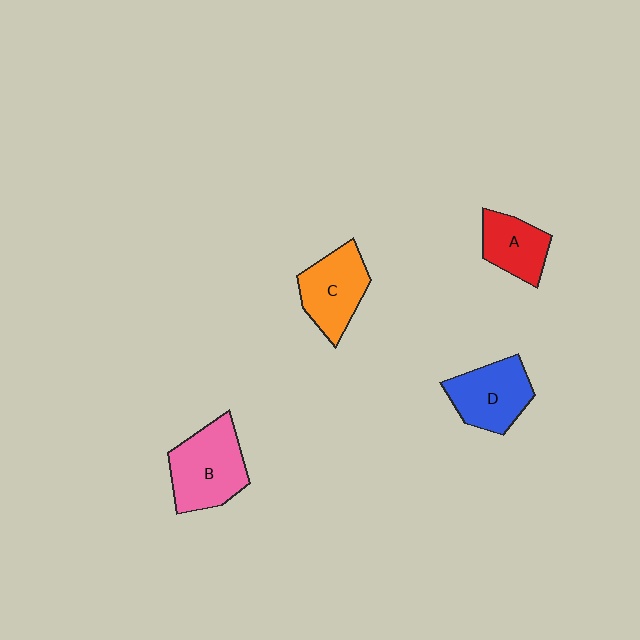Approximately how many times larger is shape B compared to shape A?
Approximately 1.5 times.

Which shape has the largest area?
Shape B (pink).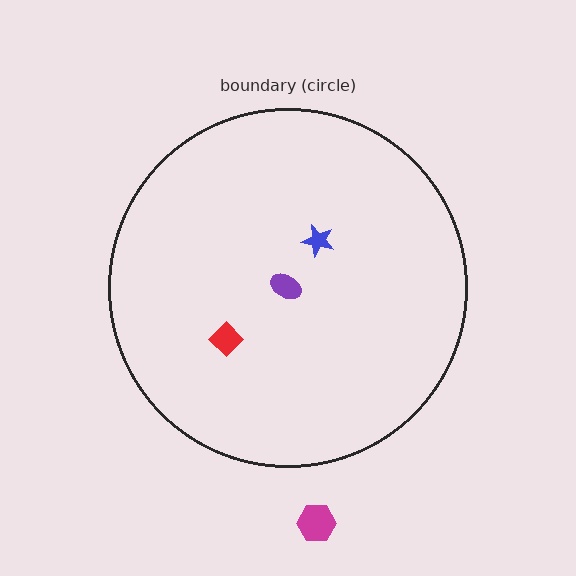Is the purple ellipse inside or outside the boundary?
Inside.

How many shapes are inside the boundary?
3 inside, 1 outside.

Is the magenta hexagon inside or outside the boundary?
Outside.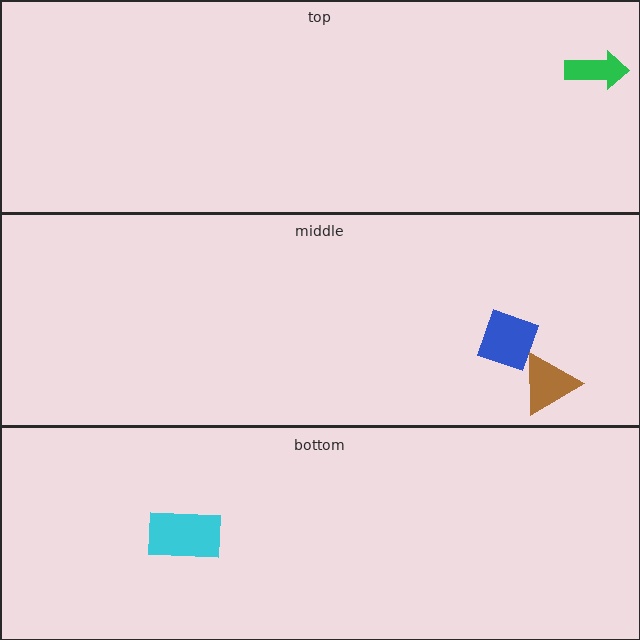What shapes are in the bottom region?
The cyan rectangle.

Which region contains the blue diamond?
The middle region.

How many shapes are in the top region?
1.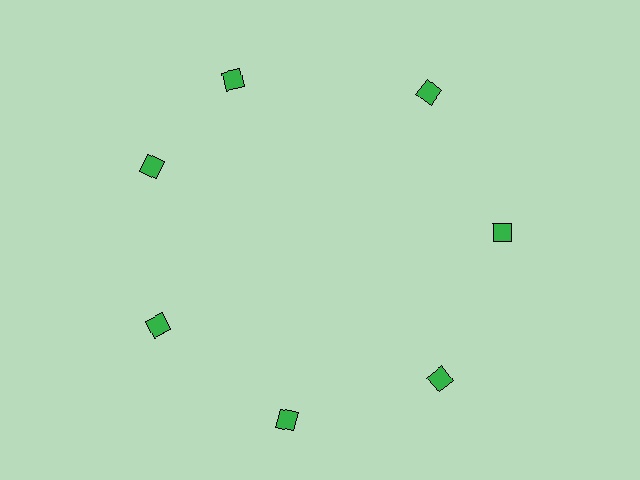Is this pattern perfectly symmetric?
No. The 7 green diamonds are arranged in a ring, but one element near the 12 o'clock position is rotated out of alignment along the ring, breaking the 7-fold rotational symmetry.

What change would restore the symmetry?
The symmetry would be restored by rotating it back into even spacing with its neighbors so that all 7 diamonds sit at equal angles and equal distance from the center.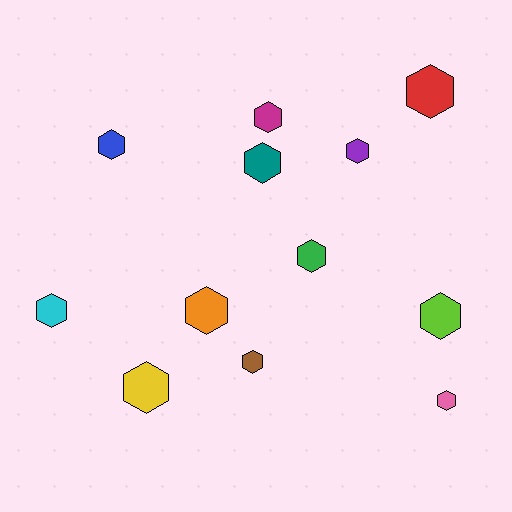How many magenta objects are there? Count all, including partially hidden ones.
There is 1 magenta object.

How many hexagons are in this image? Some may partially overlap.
There are 12 hexagons.